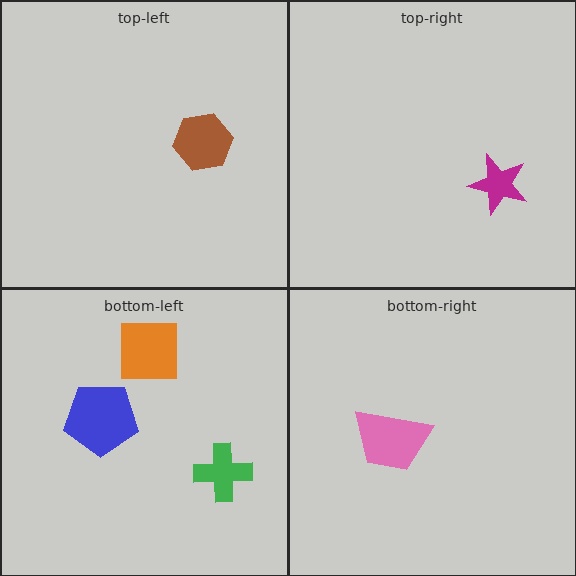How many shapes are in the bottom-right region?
1.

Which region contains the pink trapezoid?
The bottom-right region.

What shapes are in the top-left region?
The brown hexagon.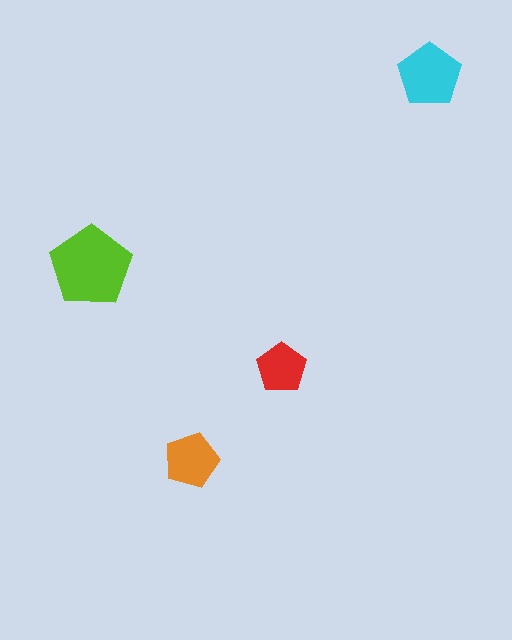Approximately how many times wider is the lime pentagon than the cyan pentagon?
About 1.5 times wider.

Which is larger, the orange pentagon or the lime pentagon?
The lime one.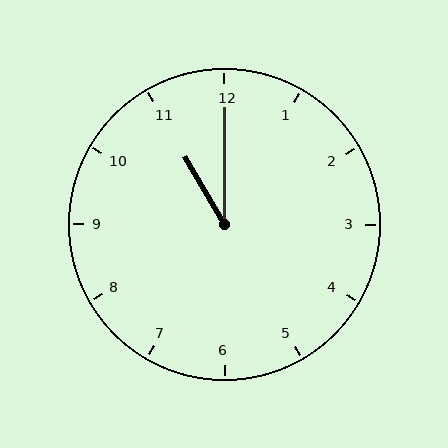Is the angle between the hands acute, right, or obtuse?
It is acute.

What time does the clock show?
11:00.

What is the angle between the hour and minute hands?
Approximately 30 degrees.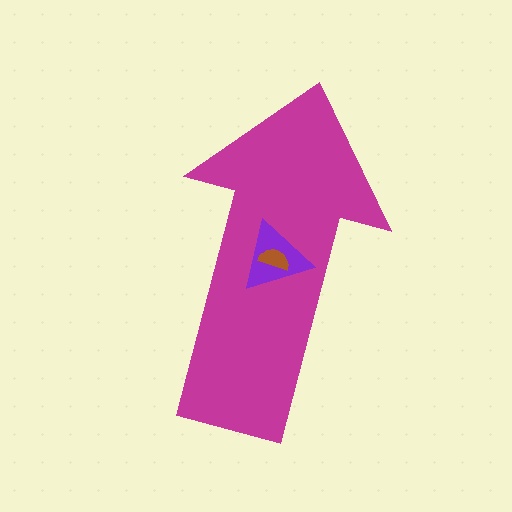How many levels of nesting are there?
3.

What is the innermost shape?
The brown semicircle.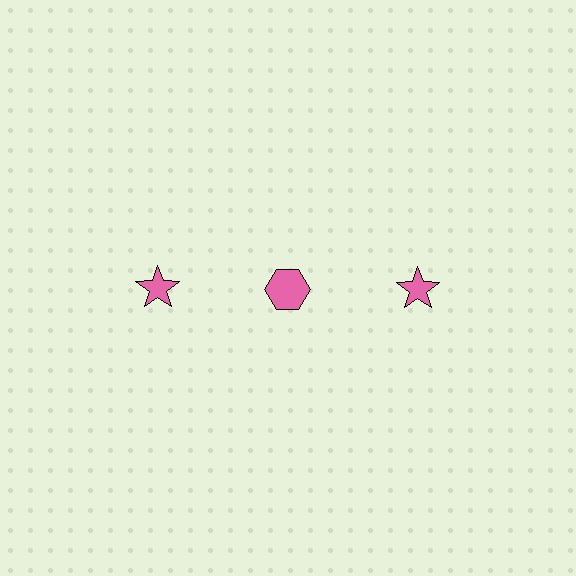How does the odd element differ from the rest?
It has a different shape: hexagon instead of star.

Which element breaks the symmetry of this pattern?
The pink hexagon in the top row, second from left column breaks the symmetry. All other shapes are pink stars.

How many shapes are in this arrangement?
There are 3 shapes arranged in a grid pattern.